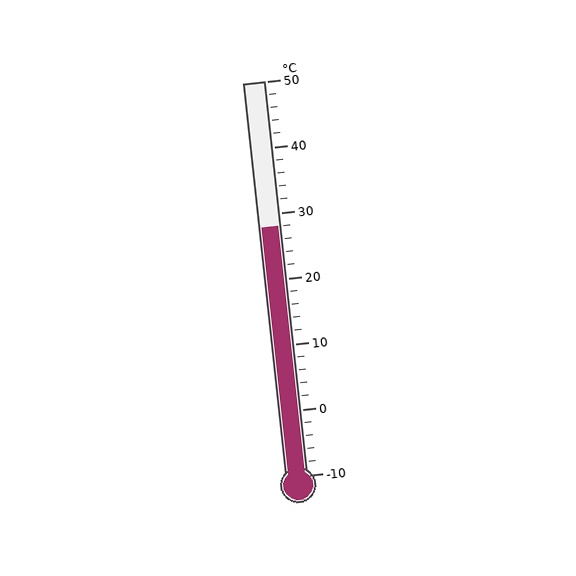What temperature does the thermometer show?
The thermometer shows approximately 28°C.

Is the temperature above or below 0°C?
The temperature is above 0°C.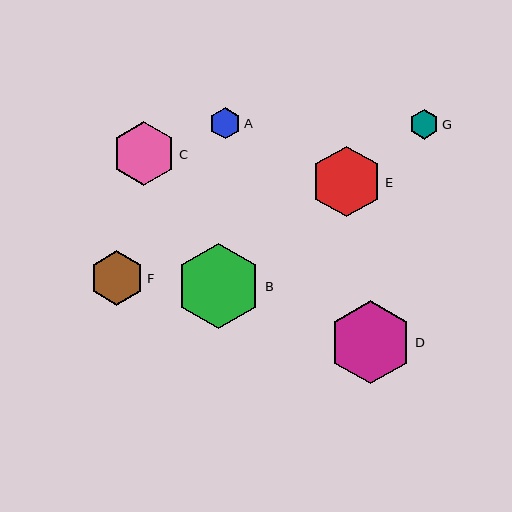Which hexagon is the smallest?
Hexagon G is the smallest with a size of approximately 29 pixels.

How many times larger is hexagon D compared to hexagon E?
Hexagon D is approximately 1.2 times the size of hexagon E.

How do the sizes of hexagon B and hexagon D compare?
Hexagon B and hexagon D are approximately the same size.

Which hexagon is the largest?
Hexagon B is the largest with a size of approximately 86 pixels.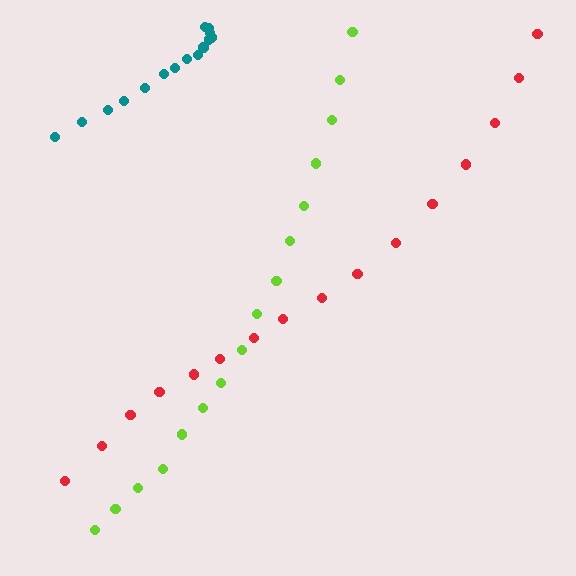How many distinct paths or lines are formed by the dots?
There are 3 distinct paths.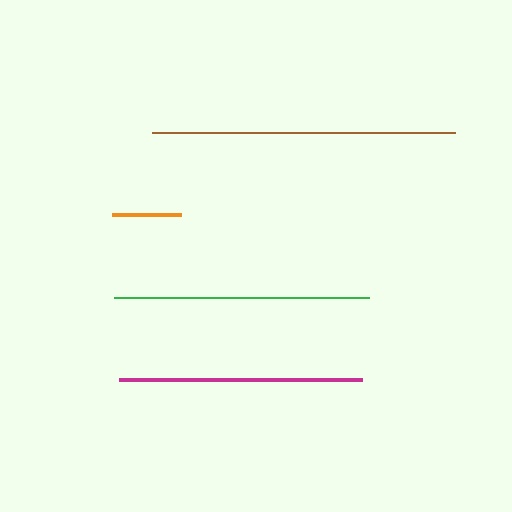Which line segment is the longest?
The brown line is the longest at approximately 303 pixels.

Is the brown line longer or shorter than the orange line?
The brown line is longer than the orange line.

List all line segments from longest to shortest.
From longest to shortest: brown, green, magenta, orange.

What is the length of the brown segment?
The brown segment is approximately 303 pixels long.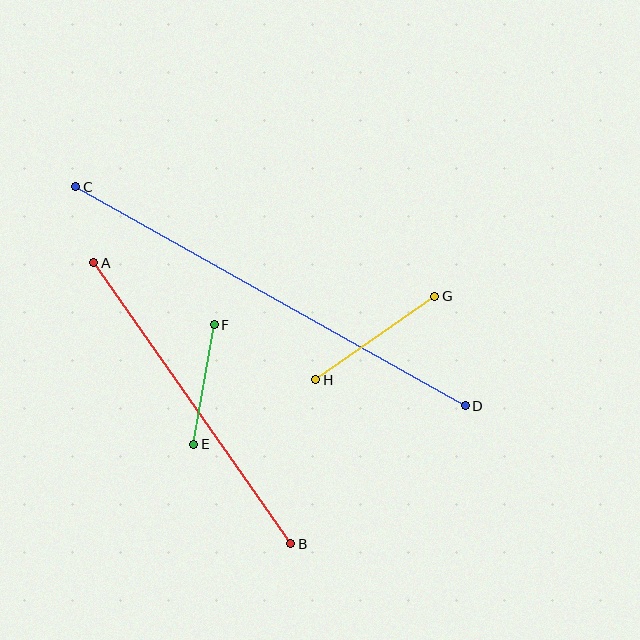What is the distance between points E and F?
The distance is approximately 121 pixels.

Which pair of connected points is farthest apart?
Points C and D are farthest apart.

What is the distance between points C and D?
The distance is approximately 447 pixels.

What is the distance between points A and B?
The distance is approximately 343 pixels.